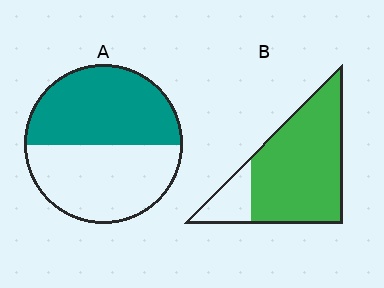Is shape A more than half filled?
Roughly half.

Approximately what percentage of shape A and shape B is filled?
A is approximately 50% and B is approximately 80%.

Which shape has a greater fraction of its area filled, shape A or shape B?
Shape B.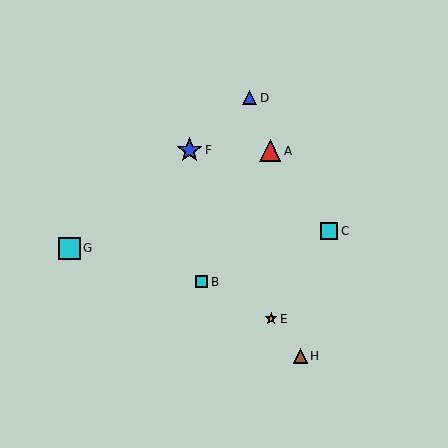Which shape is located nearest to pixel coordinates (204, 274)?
The cyan square (labeled B) at (202, 282) is nearest to that location.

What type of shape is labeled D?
Shape D is a blue triangle.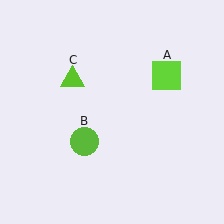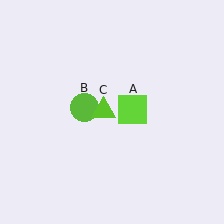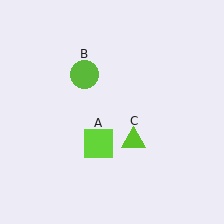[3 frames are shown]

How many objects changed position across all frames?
3 objects changed position: lime square (object A), lime circle (object B), lime triangle (object C).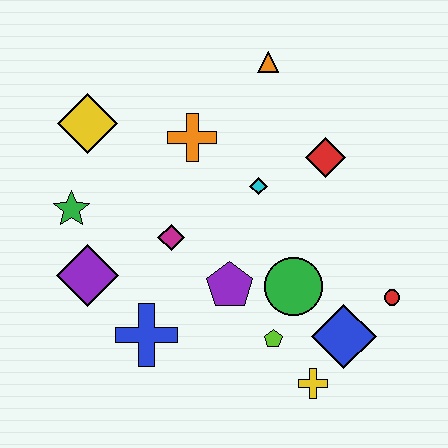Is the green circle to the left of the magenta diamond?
No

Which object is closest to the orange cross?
The cyan diamond is closest to the orange cross.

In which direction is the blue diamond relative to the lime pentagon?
The blue diamond is to the right of the lime pentagon.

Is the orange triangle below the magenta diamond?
No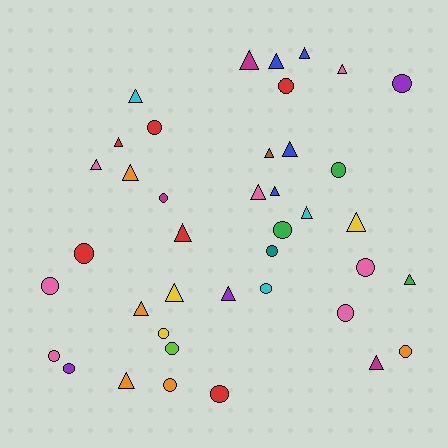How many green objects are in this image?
There are 3 green objects.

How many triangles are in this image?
There are 21 triangles.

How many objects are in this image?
There are 40 objects.